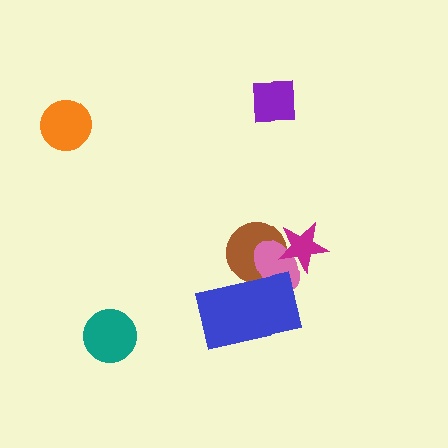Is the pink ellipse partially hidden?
Yes, it is partially covered by another shape.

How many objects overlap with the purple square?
0 objects overlap with the purple square.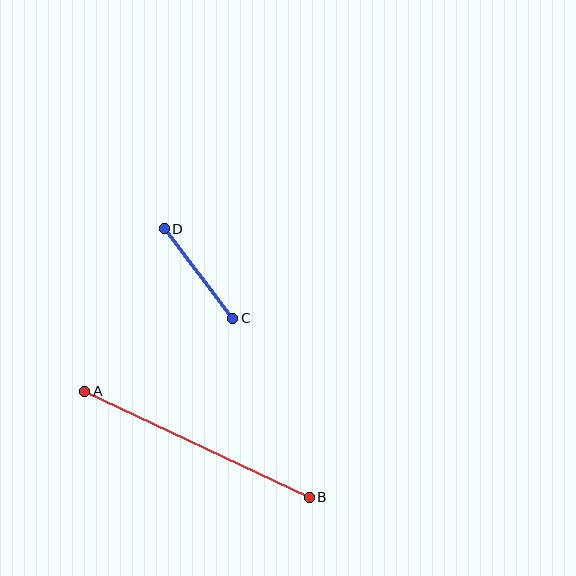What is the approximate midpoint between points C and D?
The midpoint is at approximately (199, 274) pixels.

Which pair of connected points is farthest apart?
Points A and B are farthest apart.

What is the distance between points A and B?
The distance is approximately 248 pixels.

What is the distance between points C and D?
The distance is approximately 113 pixels.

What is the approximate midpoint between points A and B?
The midpoint is at approximately (197, 444) pixels.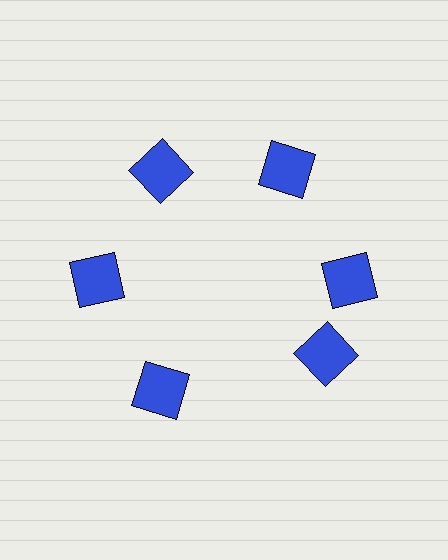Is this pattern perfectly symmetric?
No. The 6 blue squares are arranged in a ring, but one element near the 5 o'clock position is rotated out of alignment along the ring, breaking the 6-fold rotational symmetry.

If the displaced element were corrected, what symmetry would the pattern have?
It would have 6-fold rotational symmetry — the pattern would map onto itself every 60 degrees.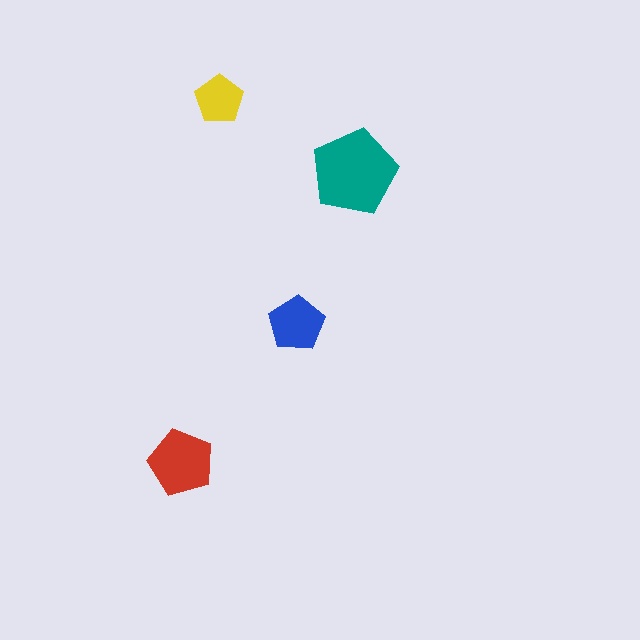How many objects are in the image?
There are 4 objects in the image.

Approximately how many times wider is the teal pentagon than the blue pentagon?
About 1.5 times wider.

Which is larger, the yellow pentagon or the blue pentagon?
The blue one.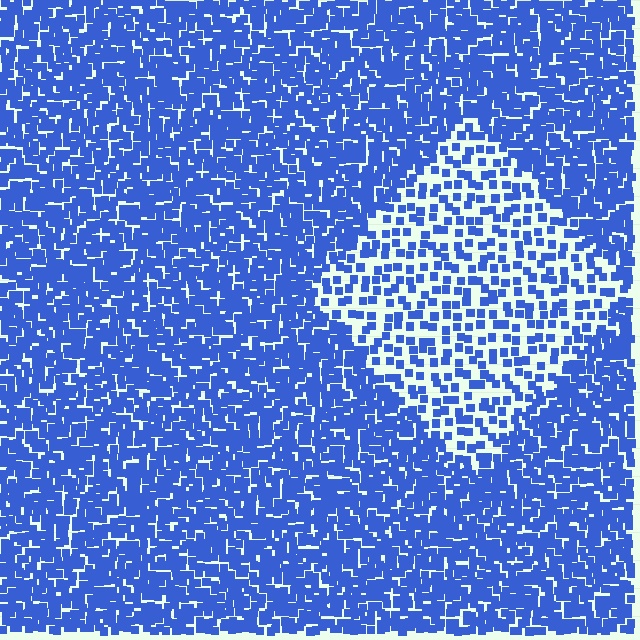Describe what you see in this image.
The image contains small blue elements arranged at two different densities. A diamond-shaped region is visible where the elements are less densely packed than the surrounding area.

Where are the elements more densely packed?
The elements are more densely packed outside the diamond boundary.